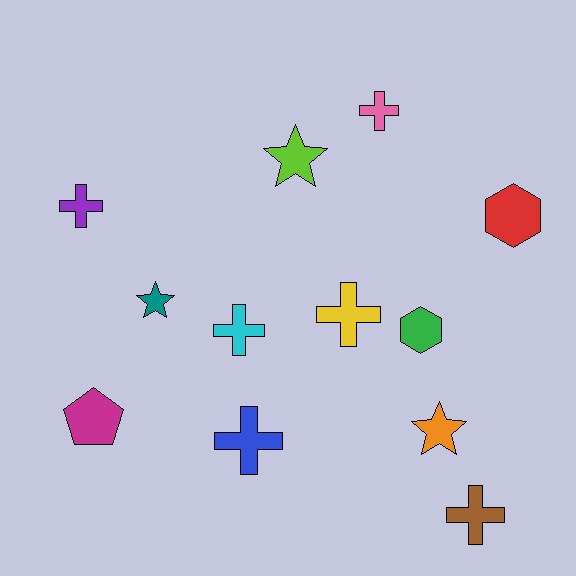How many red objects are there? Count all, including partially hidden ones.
There is 1 red object.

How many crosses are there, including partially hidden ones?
There are 6 crosses.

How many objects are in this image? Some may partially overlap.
There are 12 objects.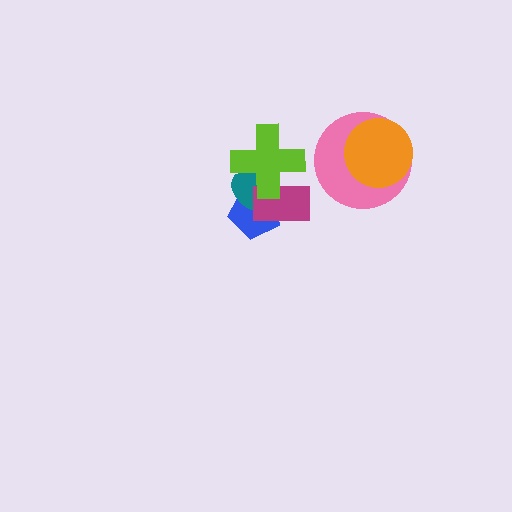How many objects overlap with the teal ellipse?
3 objects overlap with the teal ellipse.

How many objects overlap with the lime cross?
3 objects overlap with the lime cross.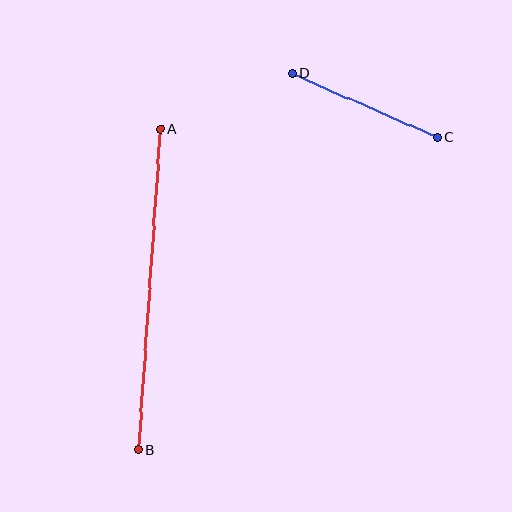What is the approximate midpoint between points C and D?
The midpoint is at approximately (365, 105) pixels.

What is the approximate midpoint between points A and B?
The midpoint is at approximately (149, 289) pixels.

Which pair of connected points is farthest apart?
Points A and B are farthest apart.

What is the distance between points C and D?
The distance is approximately 158 pixels.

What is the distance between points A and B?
The distance is approximately 321 pixels.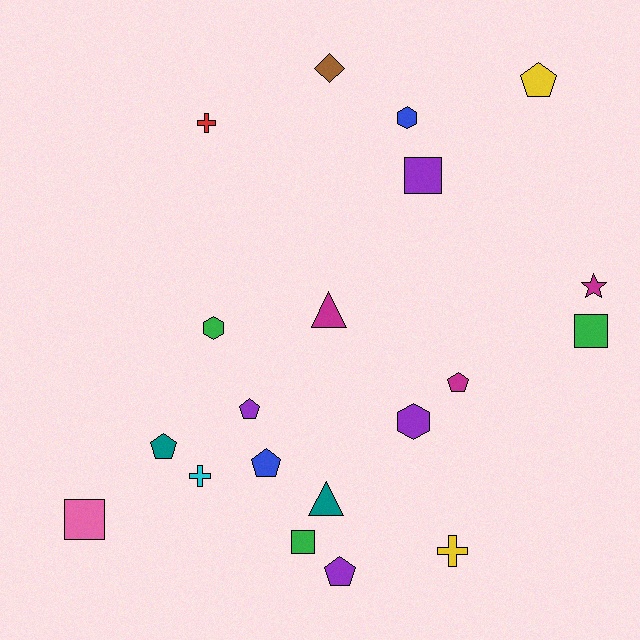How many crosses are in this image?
There are 3 crosses.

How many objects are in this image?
There are 20 objects.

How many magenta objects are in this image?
There are 3 magenta objects.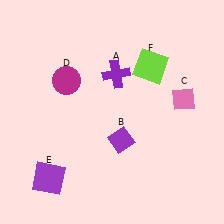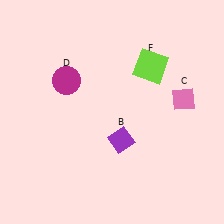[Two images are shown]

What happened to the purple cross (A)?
The purple cross (A) was removed in Image 2. It was in the top-right area of Image 1.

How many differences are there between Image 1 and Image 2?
There are 2 differences between the two images.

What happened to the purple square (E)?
The purple square (E) was removed in Image 2. It was in the bottom-left area of Image 1.